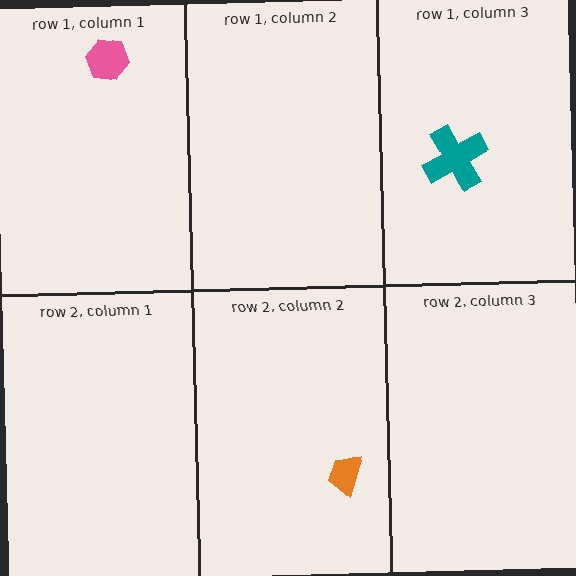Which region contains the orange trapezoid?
The row 2, column 2 region.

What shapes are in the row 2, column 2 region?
The orange trapezoid.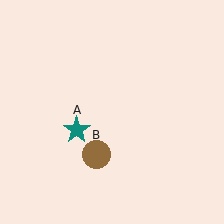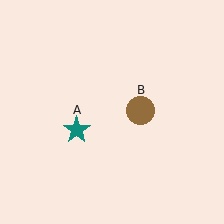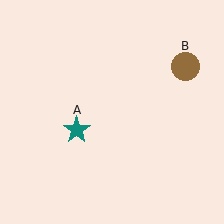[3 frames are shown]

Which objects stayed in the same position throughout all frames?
Teal star (object A) remained stationary.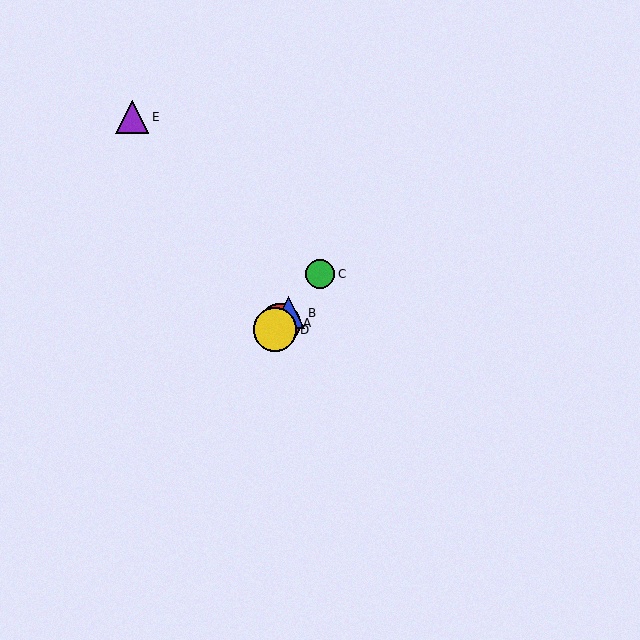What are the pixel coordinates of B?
Object B is at (289, 313).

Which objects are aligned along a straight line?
Objects A, B, C, D are aligned along a straight line.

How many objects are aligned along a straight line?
4 objects (A, B, C, D) are aligned along a straight line.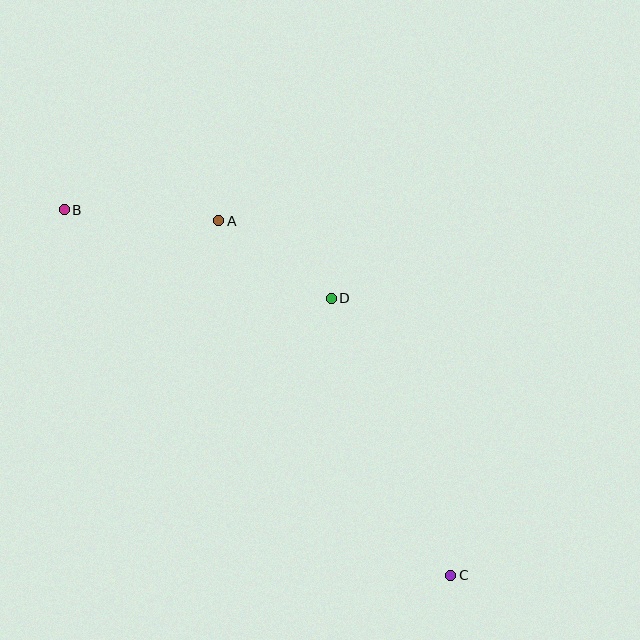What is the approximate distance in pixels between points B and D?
The distance between B and D is approximately 281 pixels.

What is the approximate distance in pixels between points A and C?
The distance between A and C is approximately 424 pixels.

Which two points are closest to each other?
Points A and D are closest to each other.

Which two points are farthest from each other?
Points B and C are farthest from each other.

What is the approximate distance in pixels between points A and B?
The distance between A and B is approximately 155 pixels.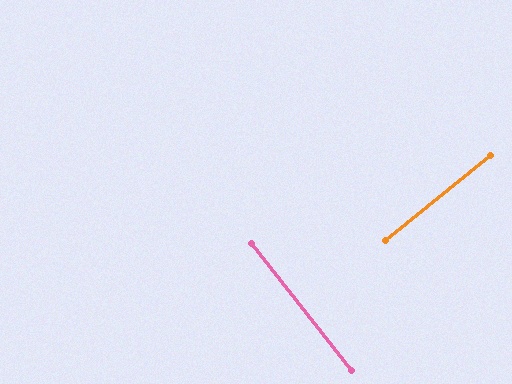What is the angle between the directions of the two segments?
Approximately 89 degrees.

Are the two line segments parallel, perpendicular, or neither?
Perpendicular — they meet at approximately 89°.